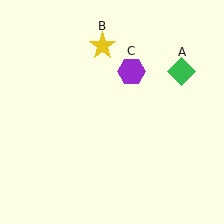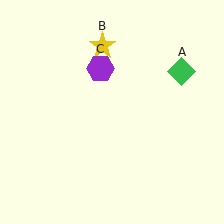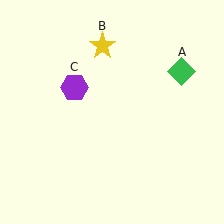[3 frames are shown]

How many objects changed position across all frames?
1 object changed position: purple hexagon (object C).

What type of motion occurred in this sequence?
The purple hexagon (object C) rotated counterclockwise around the center of the scene.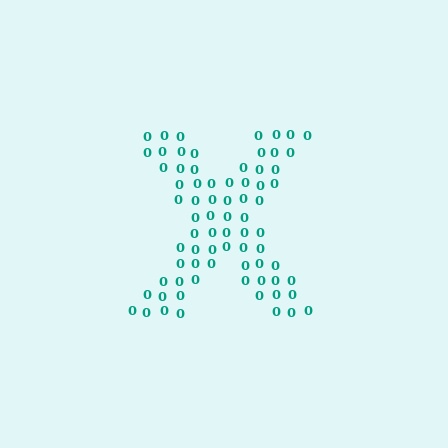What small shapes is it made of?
It is made of small digit 0's.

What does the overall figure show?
The overall figure shows the letter X.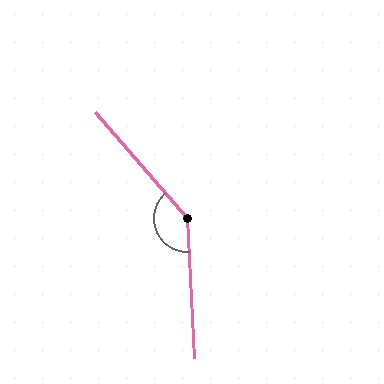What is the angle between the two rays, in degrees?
Approximately 142 degrees.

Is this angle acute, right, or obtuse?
It is obtuse.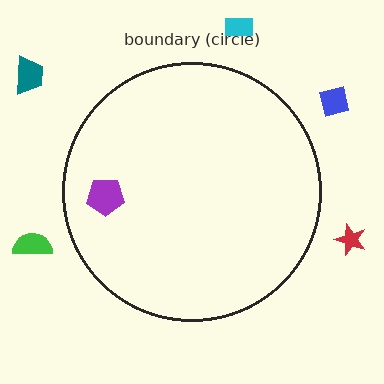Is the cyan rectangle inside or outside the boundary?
Outside.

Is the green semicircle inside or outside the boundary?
Outside.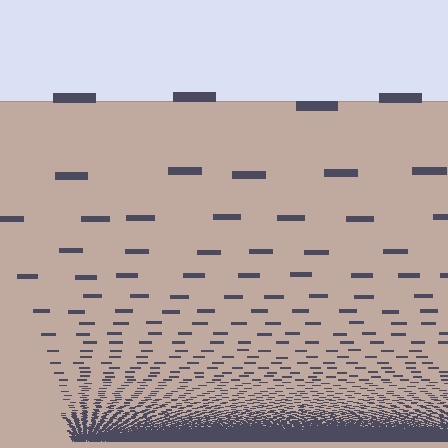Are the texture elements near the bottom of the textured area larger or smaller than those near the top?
Smaller. The gradient is inverted — elements near the bottom are smaller and denser.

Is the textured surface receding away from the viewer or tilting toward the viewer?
The surface appears to tilt toward the viewer. Texture elements get larger and sparser toward the top.